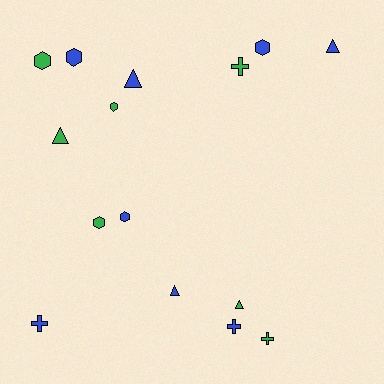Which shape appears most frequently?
Hexagon, with 6 objects.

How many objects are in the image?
There are 15 objects.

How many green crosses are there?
There are 2 green crosses.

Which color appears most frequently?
Blue, with 8 objects.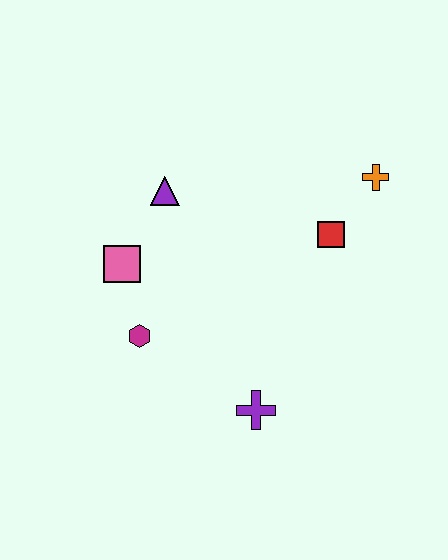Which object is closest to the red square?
The orange cross is closest to the red square.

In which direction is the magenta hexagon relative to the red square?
The magenta hexagon is to the left of the red square.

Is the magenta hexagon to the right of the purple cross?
No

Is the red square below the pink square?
No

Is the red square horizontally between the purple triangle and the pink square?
No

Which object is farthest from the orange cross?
The magenta hexagon is farthest from the orange cross.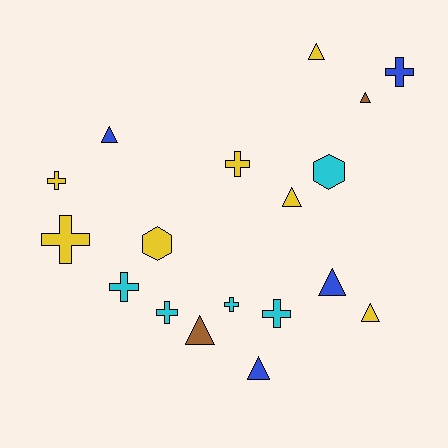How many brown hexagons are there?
There are no brown hexagons.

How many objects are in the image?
There are 18 objects.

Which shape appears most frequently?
Triangle, with 8 objects.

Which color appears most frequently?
Yellow, with 7 objects.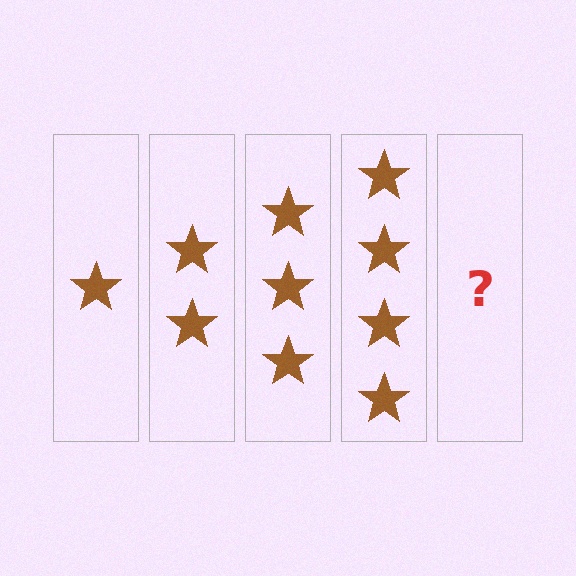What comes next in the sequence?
The next element should be 5 stars.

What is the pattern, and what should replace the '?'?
The pattern is that each step adds one more star. The '?' should be 5 stars.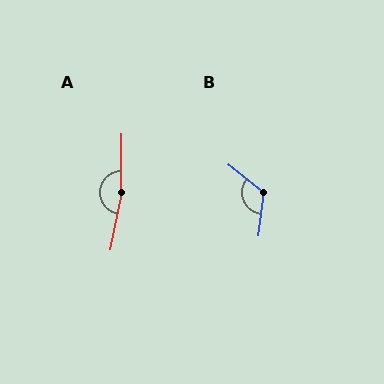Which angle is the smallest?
B, at approximately 122 degrees.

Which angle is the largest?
A, at approximately 169 degrees.